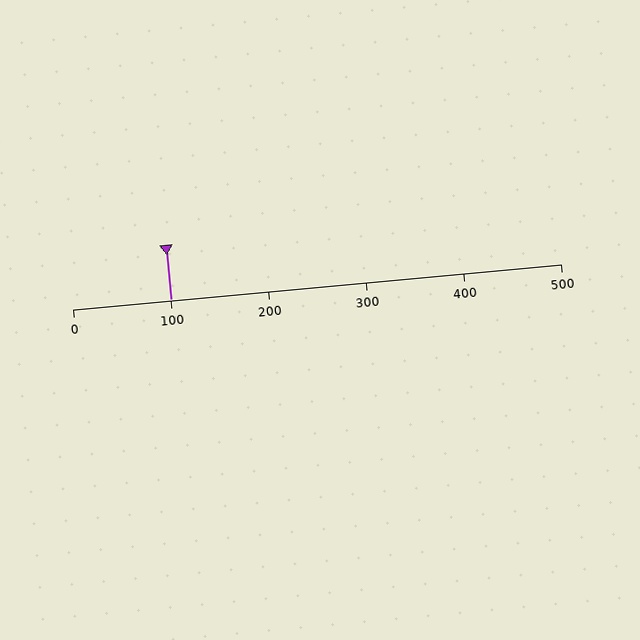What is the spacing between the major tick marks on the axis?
The major ticks are spaced 100 apart.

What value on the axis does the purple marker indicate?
The marker indicates approximately 100.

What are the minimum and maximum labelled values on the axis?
The axis runs from 0 to 500.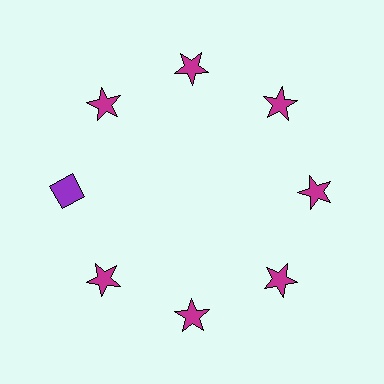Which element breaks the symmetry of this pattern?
The purple diamond at roughly the 9 o'clock position breaks the symmetry. All other shapes are magenta stars.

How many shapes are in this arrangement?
There are 8 shapes arranged in a ring pattern.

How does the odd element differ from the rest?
It differs in both color (purple instead of magenta) and shape (diamond instead of star).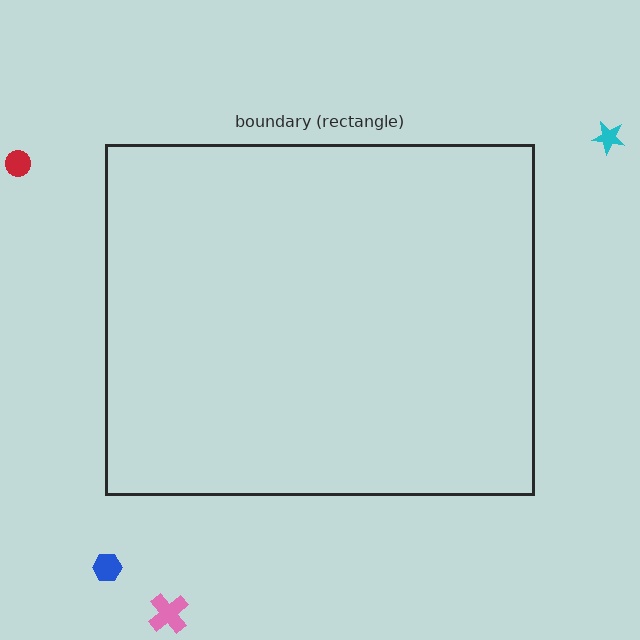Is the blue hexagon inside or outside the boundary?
Outside.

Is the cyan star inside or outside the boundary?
Outside.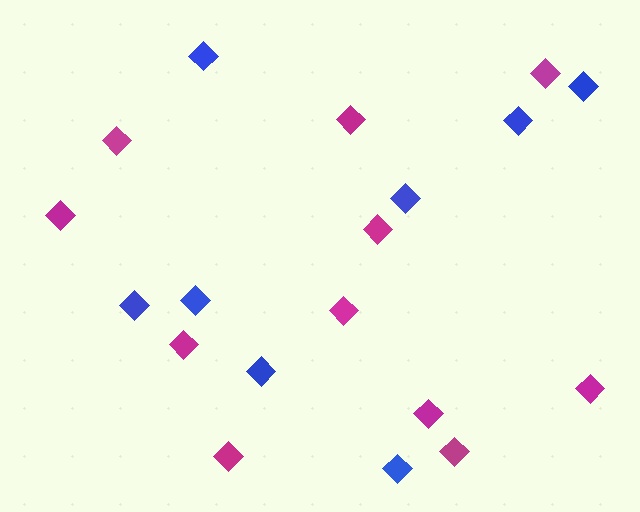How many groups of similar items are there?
There are 2 groups: one group of blue diamonds (8) and one group of magenta diamonds (11).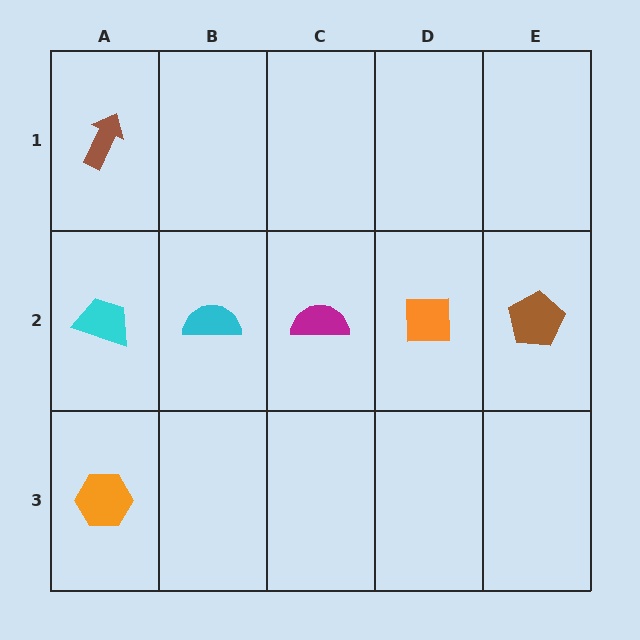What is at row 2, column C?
A magenta semicircle.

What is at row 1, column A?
A brown arrow.